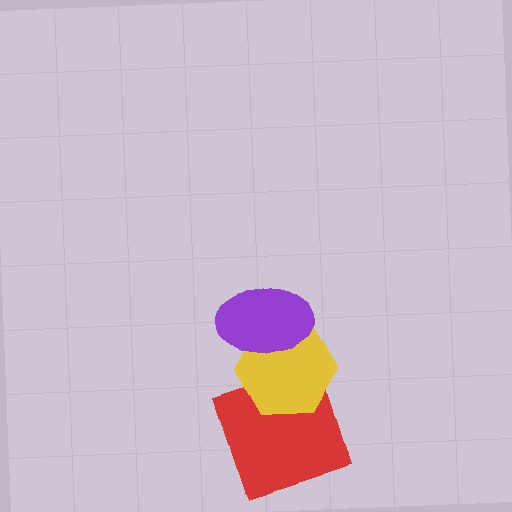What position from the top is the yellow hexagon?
The yellow hexagon is 2nd from the top.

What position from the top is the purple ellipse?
The purple ellipse is 1st from the top.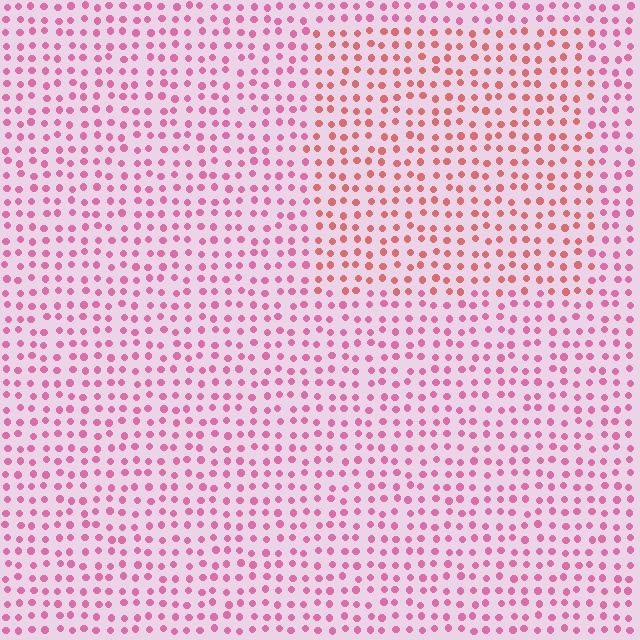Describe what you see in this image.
The image is filled with small pink elements in a uniform arrangement. A rectangle-shaped region is visible where the elements are tinted to a slightly different hue, forming a subtle color boundary.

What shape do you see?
I see a rectangle.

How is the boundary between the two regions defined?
The boundary is defined purely by a slight shift in hue (about 30 degrees). Spacing, size, and orientation are identical on both sides.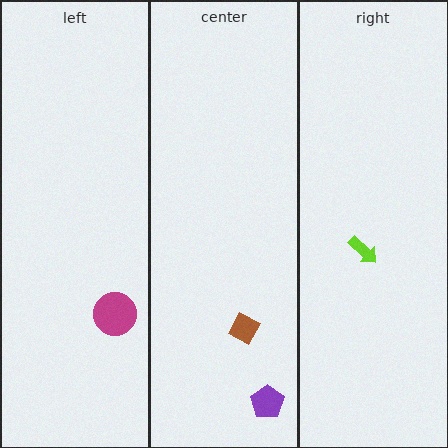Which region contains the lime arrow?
The right region.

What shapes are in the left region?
The magenta circle.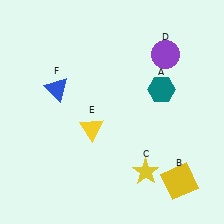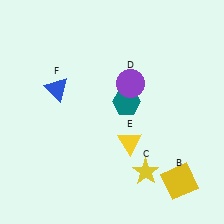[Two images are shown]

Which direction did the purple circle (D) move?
The purple circle (D) moved left.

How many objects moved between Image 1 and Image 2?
3 objects moved between the two images.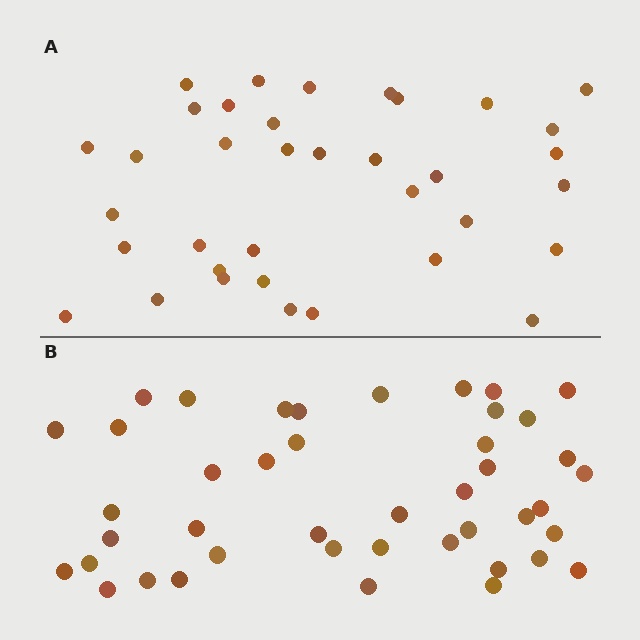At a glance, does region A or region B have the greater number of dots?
Region B (the bottom region) has more dots.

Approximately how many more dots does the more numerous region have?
Region B has roughly 8 or so more dots than region A.